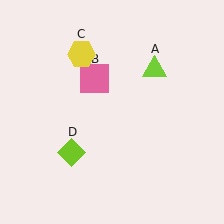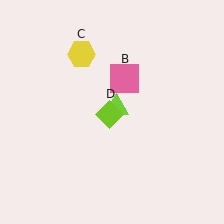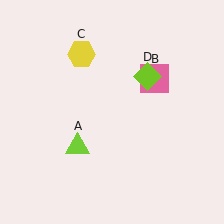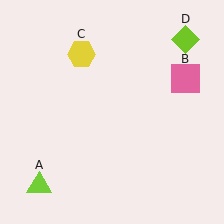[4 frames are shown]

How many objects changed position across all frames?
3 objects changed position: lime triangle (object A), pink square (object B), lime diamond (object D).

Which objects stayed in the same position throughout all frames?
Yellow hexagon (object C) remained stationary.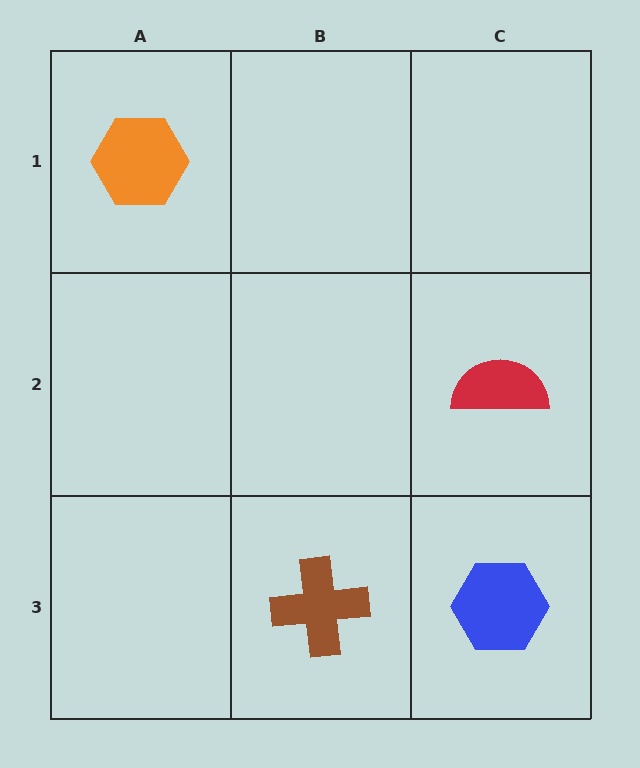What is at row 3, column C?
A blue hexagon.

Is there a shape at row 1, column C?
No, that cell is empty.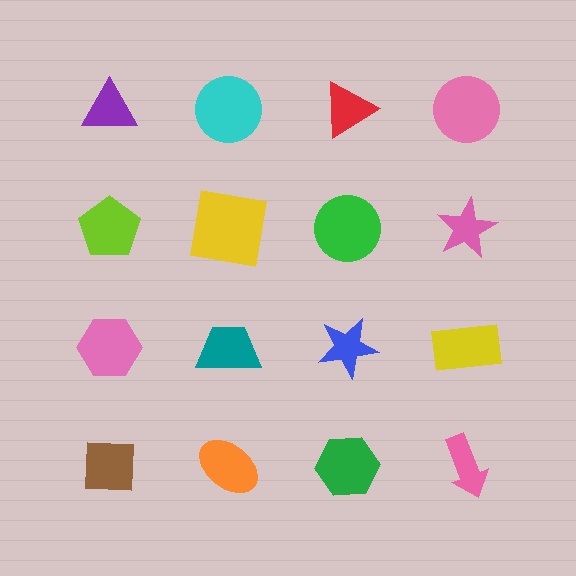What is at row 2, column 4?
A pink star.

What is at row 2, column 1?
A lime pentagon.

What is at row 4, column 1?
A brown square.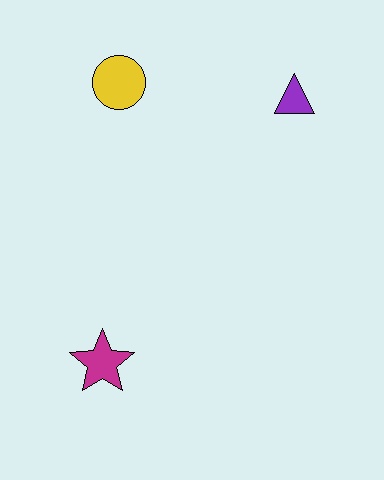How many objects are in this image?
There are 3 objects.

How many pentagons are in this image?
There are no pentagons.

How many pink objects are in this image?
There are no pink objects.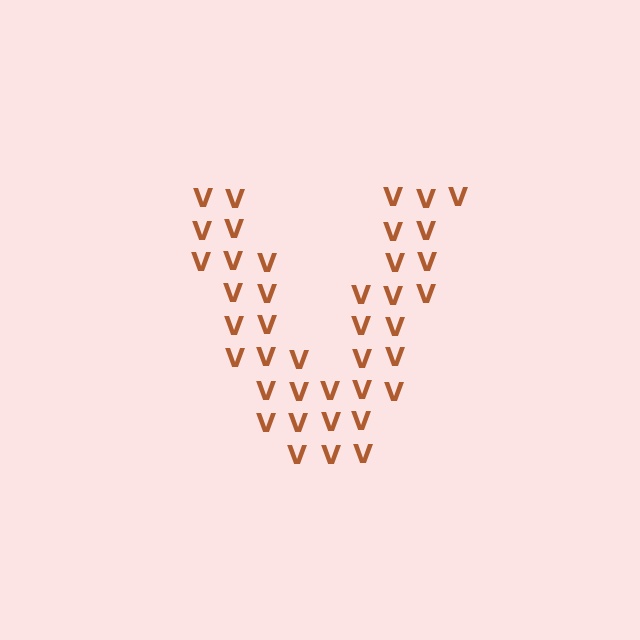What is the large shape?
The large shape is the letter V.